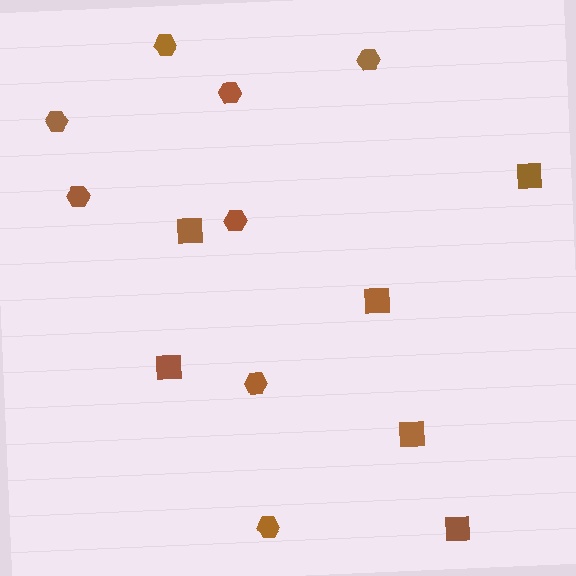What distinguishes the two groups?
There are 2 groups: one group of squares (6) and one group of hexagons (8).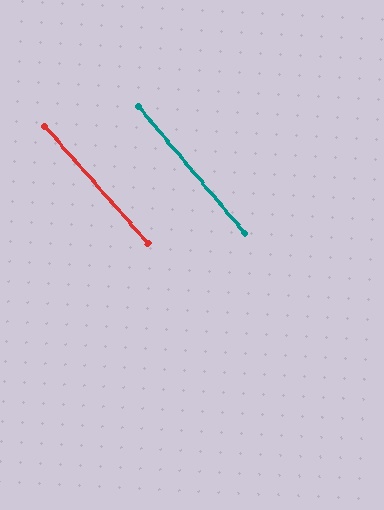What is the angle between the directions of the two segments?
Approximately 2 degrees.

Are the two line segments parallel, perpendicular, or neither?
Parallel — their directions differ by only 1.5°.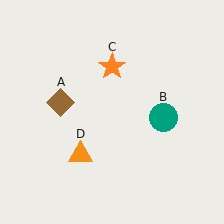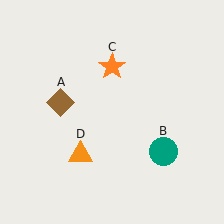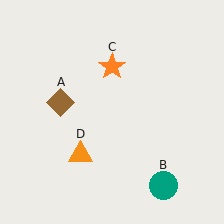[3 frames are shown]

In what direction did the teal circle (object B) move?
The teal circle (object B) moved down.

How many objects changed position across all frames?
1 object changed position: teal circle (object B).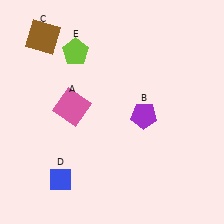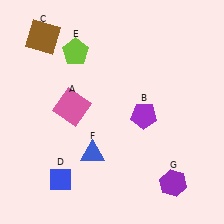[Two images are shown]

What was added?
A blue triangle (F), a purple hexagon (G) were added in Image 2.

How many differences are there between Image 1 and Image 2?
There are 2 differences between the two images.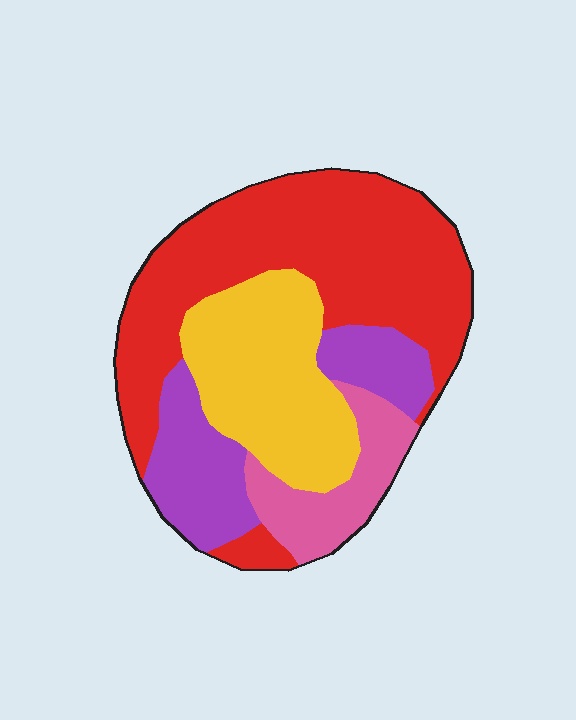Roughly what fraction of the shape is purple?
Purple covers 18% of the shape.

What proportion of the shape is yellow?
Yellow covers 24% of the shape.